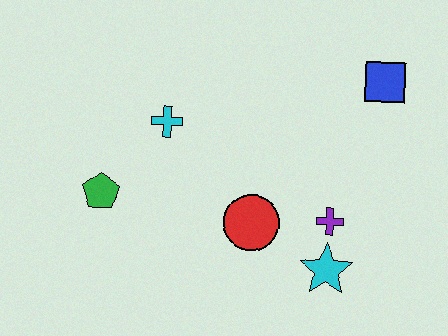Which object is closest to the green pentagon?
The cyan cross is closest to the green pentagon.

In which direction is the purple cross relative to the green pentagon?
The purple cross is to the right of the green pentagon.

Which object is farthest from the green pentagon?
The blue square is farthest from the green pentagon.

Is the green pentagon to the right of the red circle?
No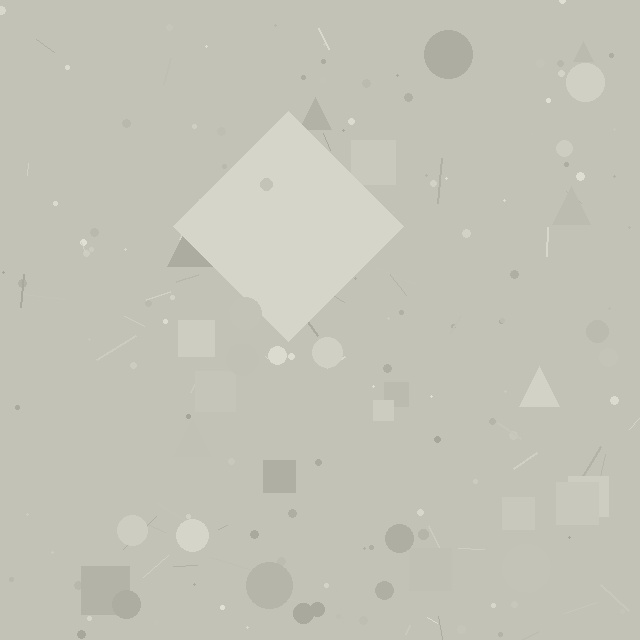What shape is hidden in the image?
A diamond is hidden in the image.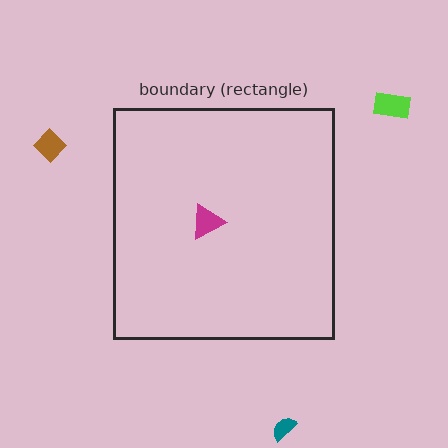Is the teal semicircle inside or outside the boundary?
Outside.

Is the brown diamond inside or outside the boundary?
Outside.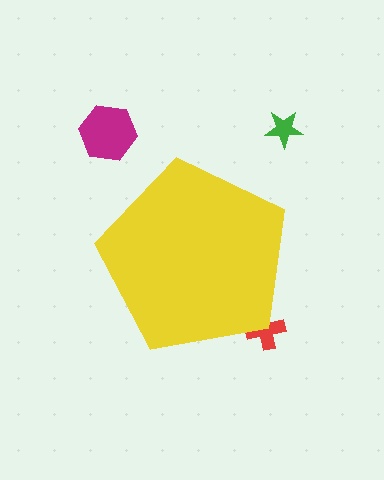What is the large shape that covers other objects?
A yellow pentagon.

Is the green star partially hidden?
No, the green star is fully visible.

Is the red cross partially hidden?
Yes, the red cross is partially hidden behind the yellow pentagon.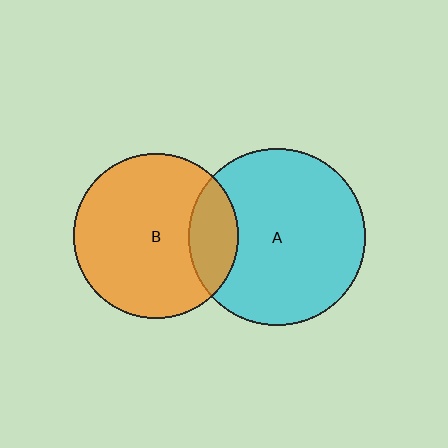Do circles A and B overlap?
Yes.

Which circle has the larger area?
Circle A (cyan).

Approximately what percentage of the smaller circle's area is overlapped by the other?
Approximately 20%.